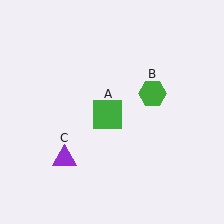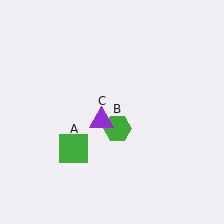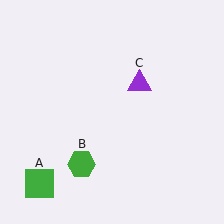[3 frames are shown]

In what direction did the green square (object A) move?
The green square (object A) moved down and to the left.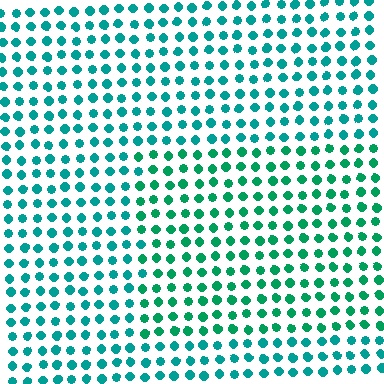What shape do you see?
I see a rectangle.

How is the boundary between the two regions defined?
The boundary is defined purely by a slight shift in hue (about 23 degrees). Spacing, size, and orientation are identical on both sides.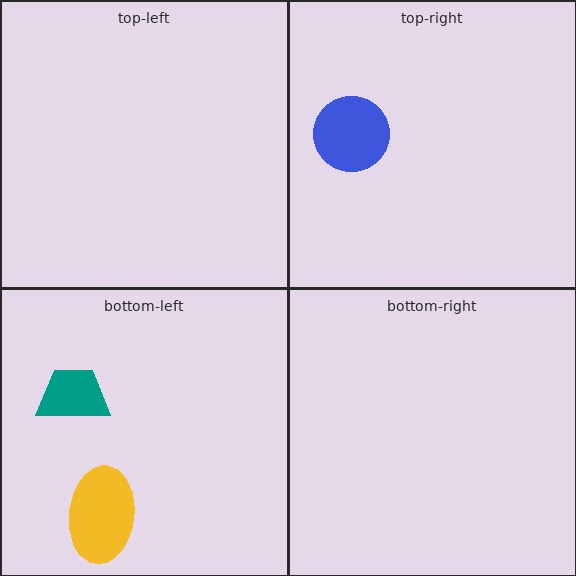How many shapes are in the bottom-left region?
2.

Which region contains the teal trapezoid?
The bottom-left region.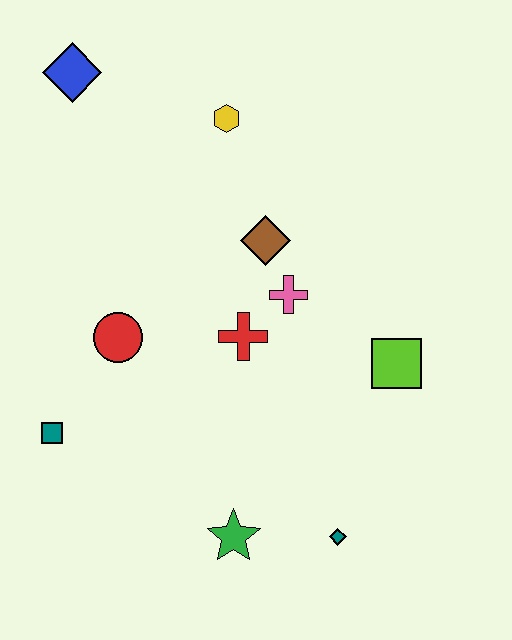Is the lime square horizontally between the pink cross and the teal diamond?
No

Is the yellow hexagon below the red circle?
No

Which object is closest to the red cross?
The pink cross is closest to the red cross.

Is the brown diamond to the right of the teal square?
Yes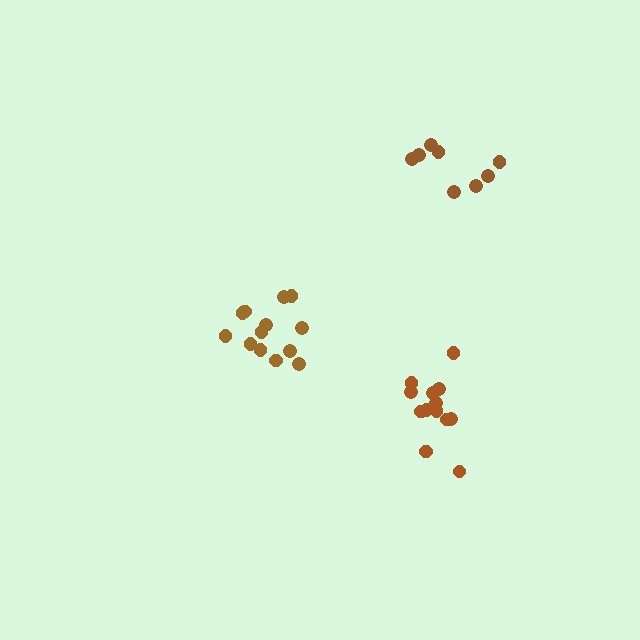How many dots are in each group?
Group 1: 13 dots, Group 2: 8 dots, Group 3: 13 dots (34 total).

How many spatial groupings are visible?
There are 3 spatial groupings.